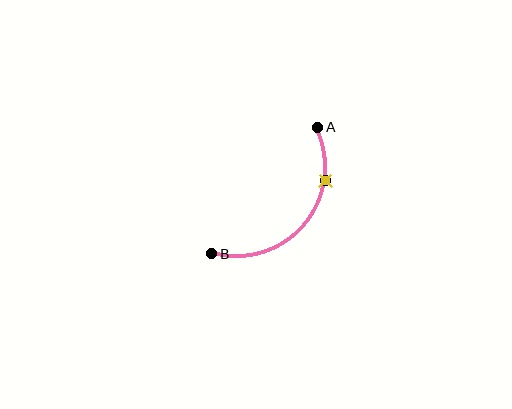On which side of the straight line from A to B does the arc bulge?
The arc bulges below and to the right of the straight line connecting A and B.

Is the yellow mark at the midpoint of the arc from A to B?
No. The yellow mark lies on the arc but is closer to endpoint A. The arc midpoint would be at the point on the curve equidistant along the arc from both A and B.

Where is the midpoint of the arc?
The arc midpoint is the point on the curve farthest from the straight line joining A and B. It sits below and to the right of that line.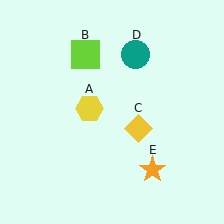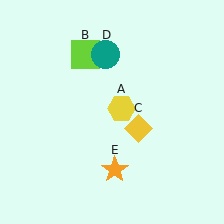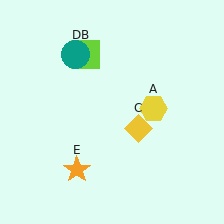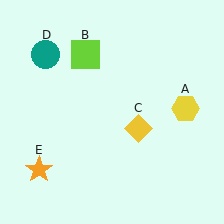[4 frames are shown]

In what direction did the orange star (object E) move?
The orange star (object E) moved left.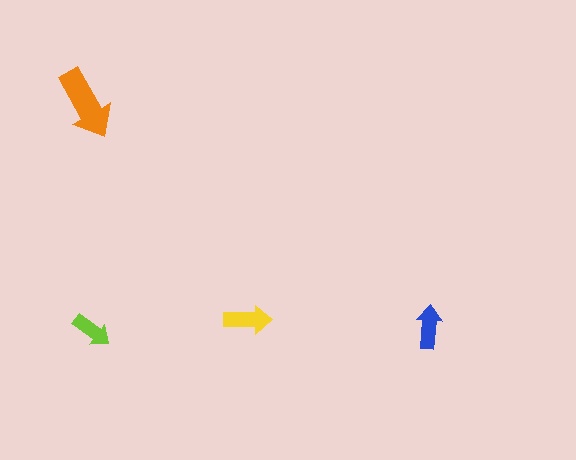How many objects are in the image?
There are 4 objects in the image.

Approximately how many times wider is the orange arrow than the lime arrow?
About 2 times wider.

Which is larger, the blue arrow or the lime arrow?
The blue one.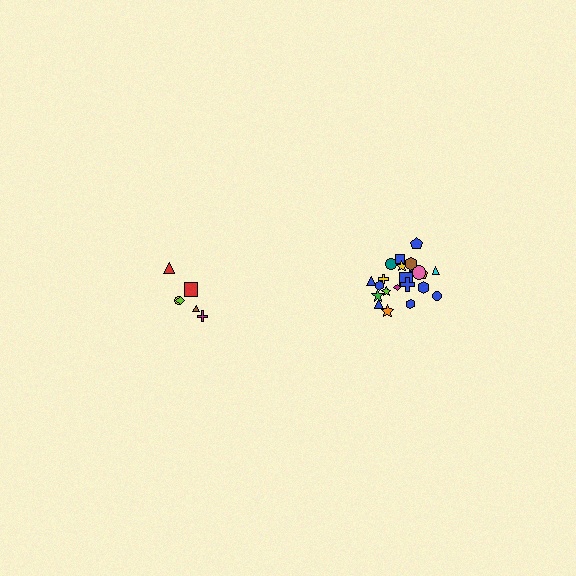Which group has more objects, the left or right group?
The right group.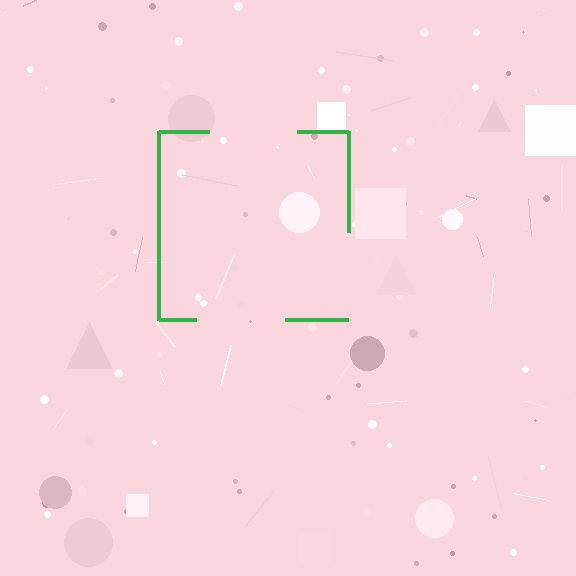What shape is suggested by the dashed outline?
The dashed outline suggests a square.